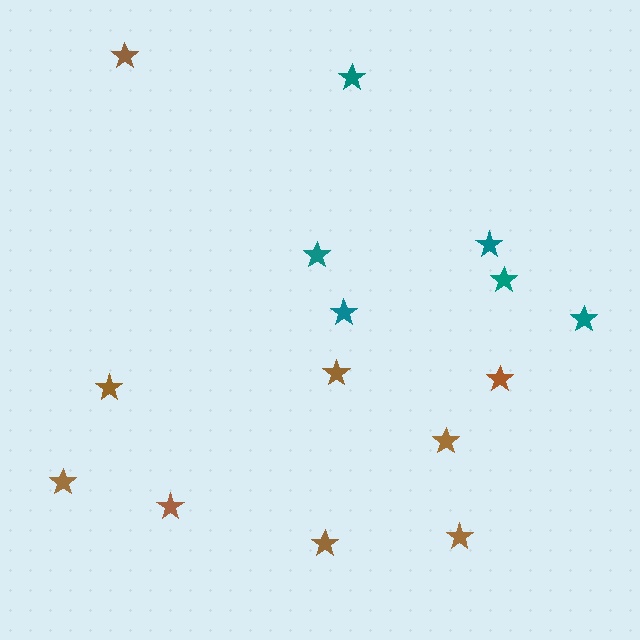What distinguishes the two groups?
There are 2 groups: one group of teal stars (6) and one group of brown stars (9).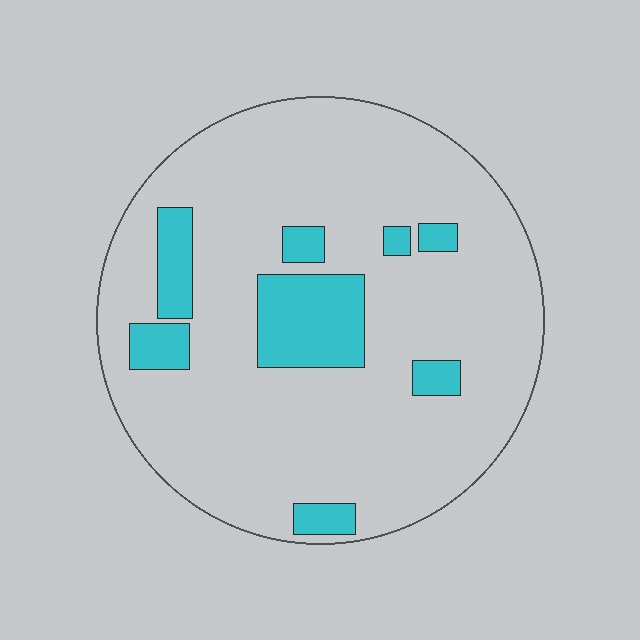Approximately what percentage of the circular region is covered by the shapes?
Approximately 15%.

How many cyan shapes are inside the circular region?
8.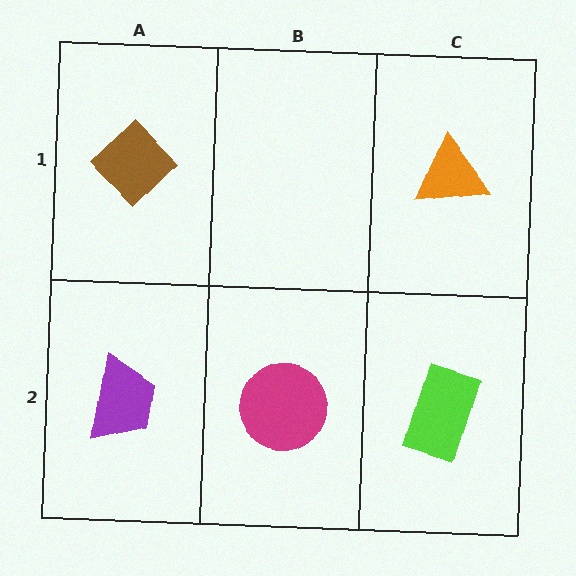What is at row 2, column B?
A magenta circle.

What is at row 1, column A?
A brown diamond.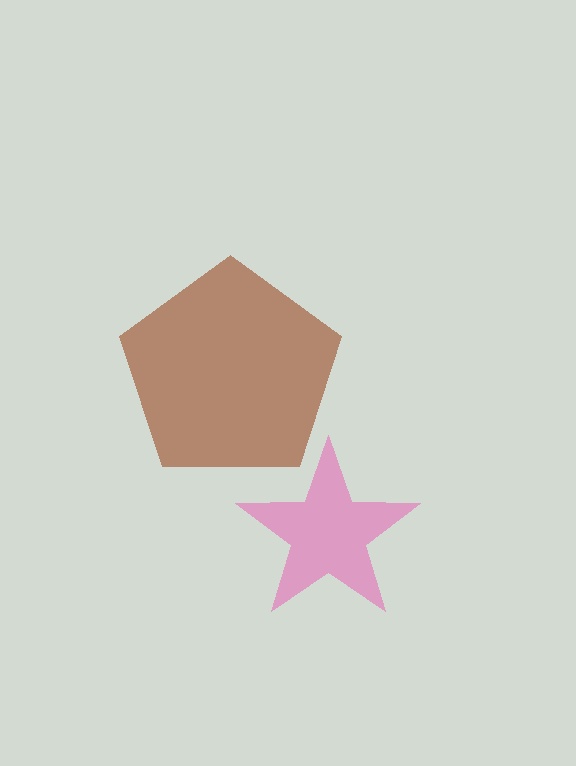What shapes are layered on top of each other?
The layered shapes are: a pink star, a brown pentagon.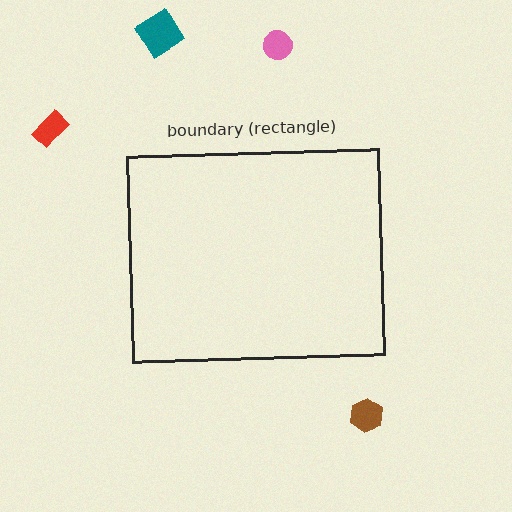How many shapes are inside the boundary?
0 inside, 4 outside.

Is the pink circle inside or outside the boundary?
Outside.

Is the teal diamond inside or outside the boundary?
Outside.